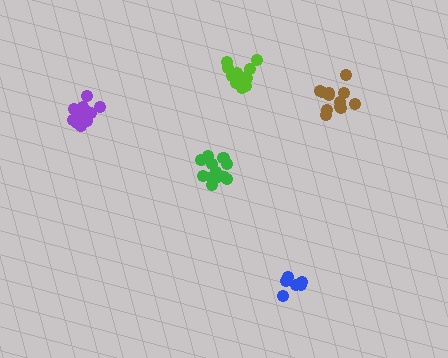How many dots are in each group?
Group 1: 7 dots, Group 2: 13 dots, Group 3: 13 dots, Group 4: 12 dots, Group 5: 12 dots (57 total).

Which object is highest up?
The lime cluster is topmost.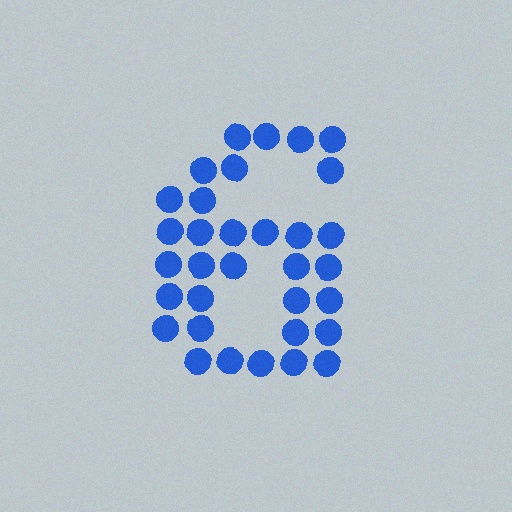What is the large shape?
The large shape is the digit 6.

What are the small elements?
The small elements are circles.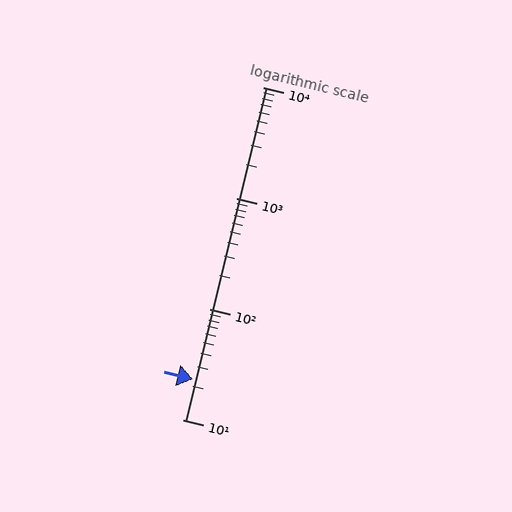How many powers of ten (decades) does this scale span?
The scale spans 3 decades, from 10 to 10000.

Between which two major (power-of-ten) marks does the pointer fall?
The pointer is between 10 and 100.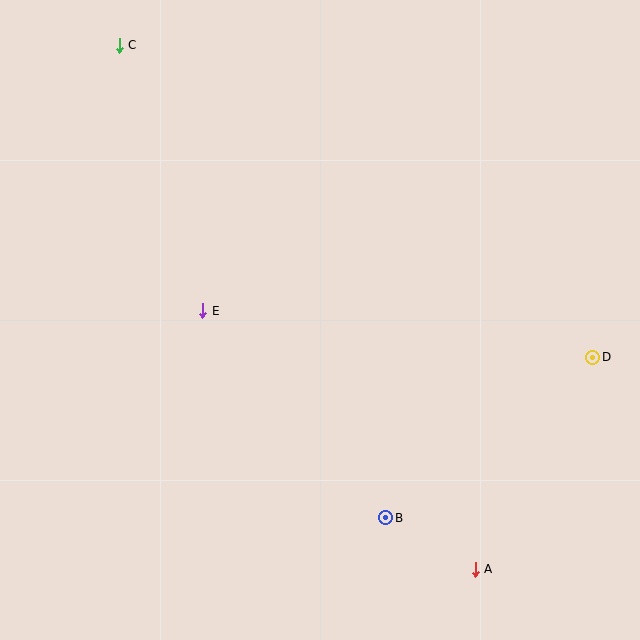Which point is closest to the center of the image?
Point E at (203, 311) is closest to the center.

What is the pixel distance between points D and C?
The distance between D and C is 567 pixels.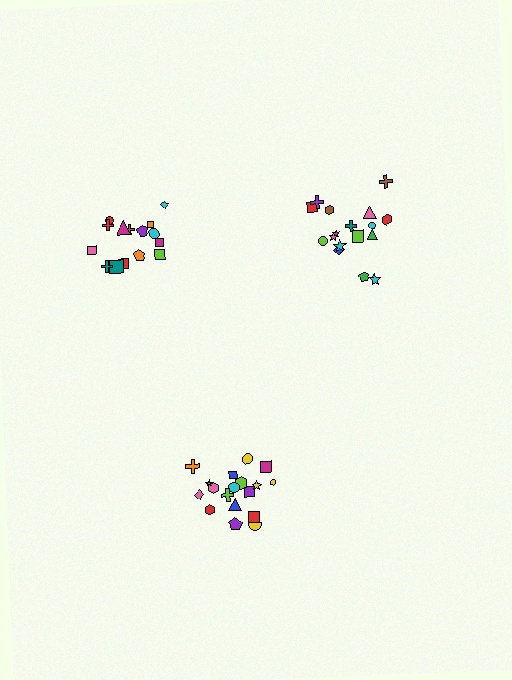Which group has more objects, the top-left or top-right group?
The top-right group.